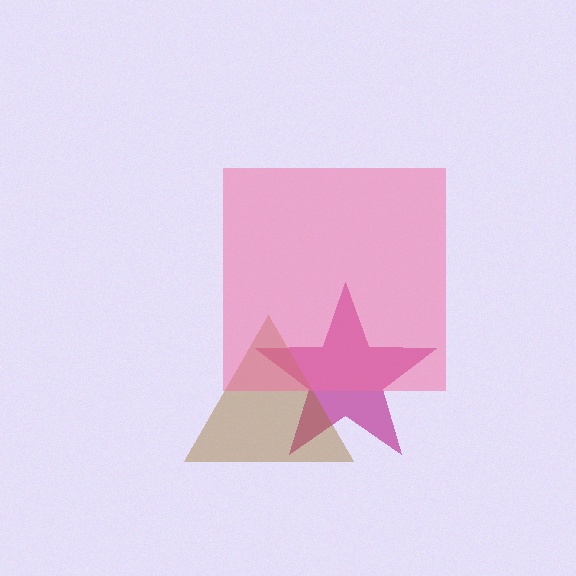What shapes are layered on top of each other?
The layered shapes are: a magenta star, a brown triangle, a pink square.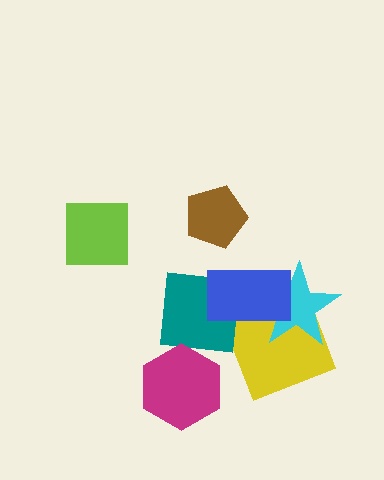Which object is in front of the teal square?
The blue rectangle is in front of the teal square.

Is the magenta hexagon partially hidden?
No, no other shape covers it.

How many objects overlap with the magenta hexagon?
0 objects overlap with the magenta hexagon.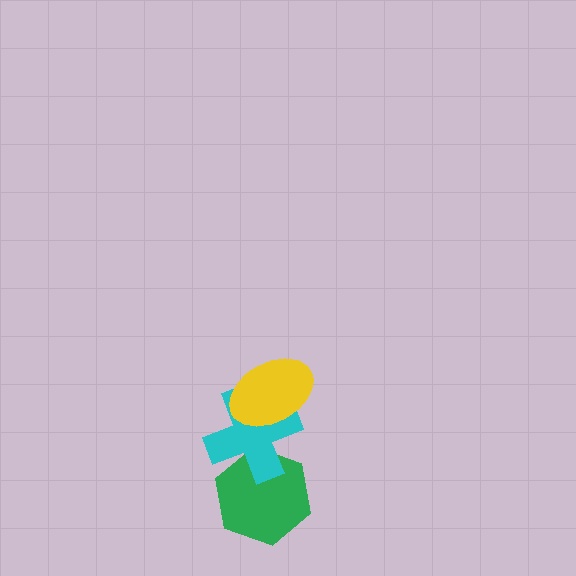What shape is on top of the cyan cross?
The yellow ellipse is on top of the cyan cross.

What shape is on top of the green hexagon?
The cyan cross is on top of the green hexagon.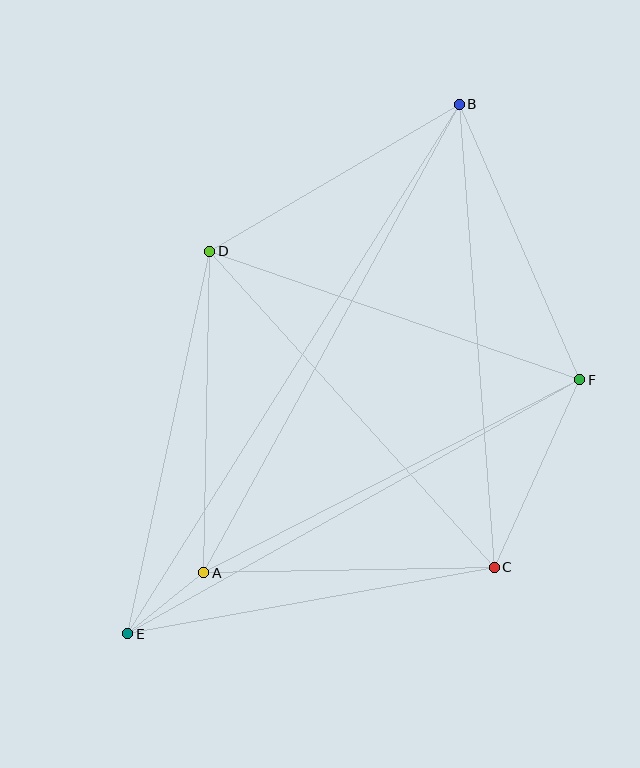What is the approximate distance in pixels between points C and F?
The distance between C and F is approximately 206 pixels.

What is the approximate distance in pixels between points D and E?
The distance between D and E is approximately 391 pixels.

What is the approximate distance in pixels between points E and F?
The distance between E and F is approximately 518 pixels.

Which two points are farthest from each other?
Points B and E are farthest from each other.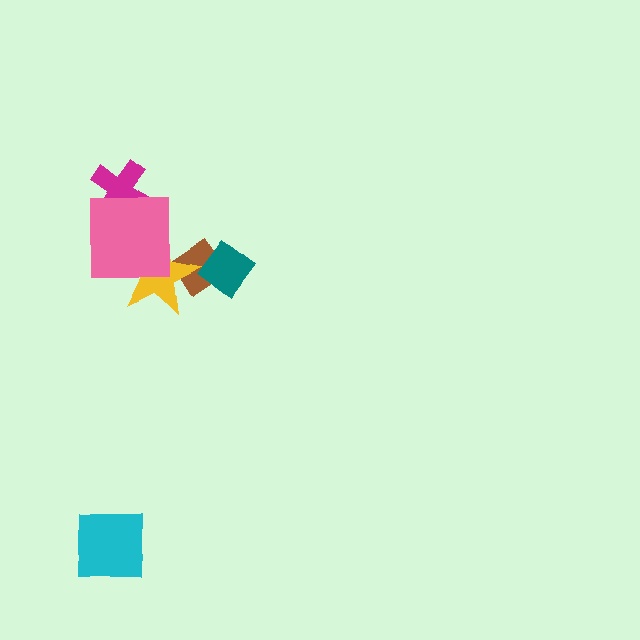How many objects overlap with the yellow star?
2 objects overlap with the yellow star.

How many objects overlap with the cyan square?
0 objects overlap with the cyan square.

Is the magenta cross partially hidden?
Yes, it is partially covered by another shape.